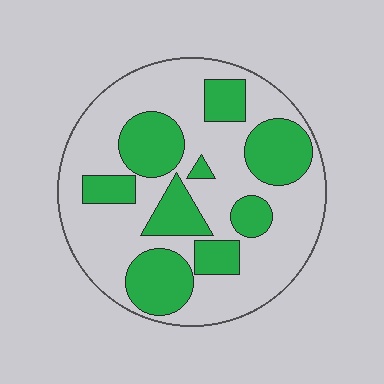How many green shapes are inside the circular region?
9.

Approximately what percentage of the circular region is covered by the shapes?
Approximately 35%.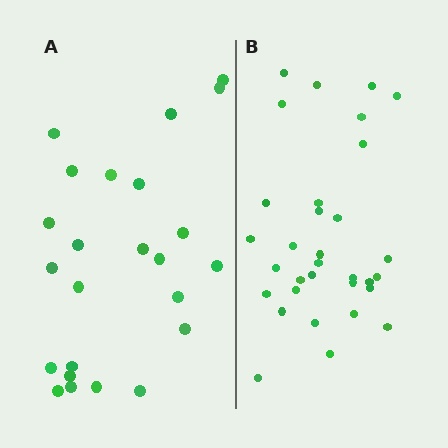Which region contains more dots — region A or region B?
Region B (the right region) has more dots.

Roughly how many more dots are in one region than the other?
Region B has roughly 8 or so more dots than region A.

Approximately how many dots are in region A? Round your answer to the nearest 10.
About 20 dots. (The exact count is 24, which rounds to 20.)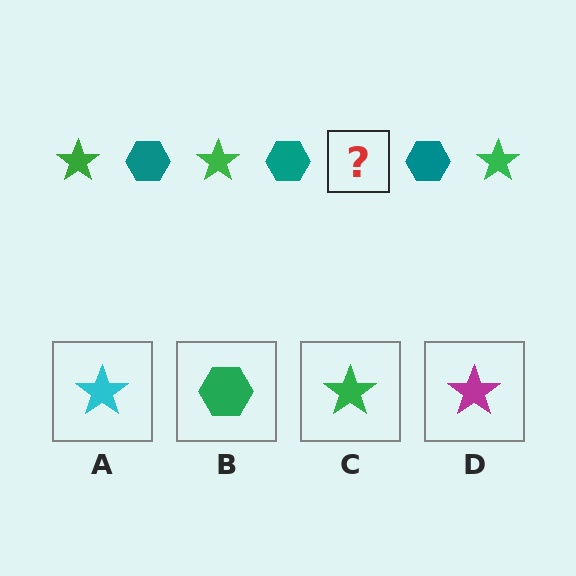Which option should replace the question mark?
Option C.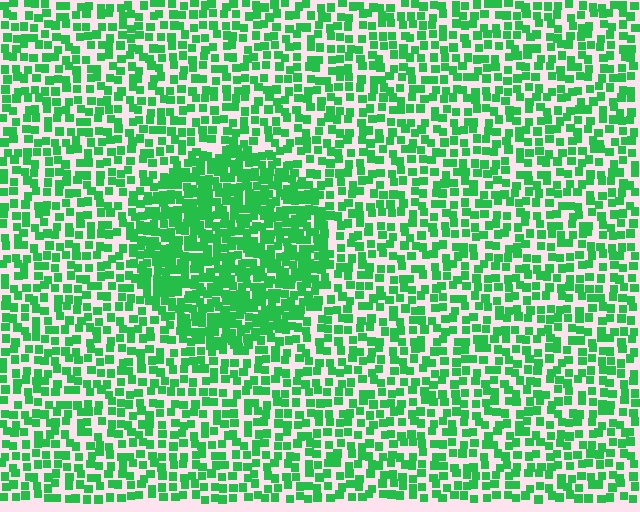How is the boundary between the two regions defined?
The boundary is defined by a change in element density (approximately 1.9x ratio). All elements are the same color, size, and shape.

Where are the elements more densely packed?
The elements are more densely packed inside the circle boundary.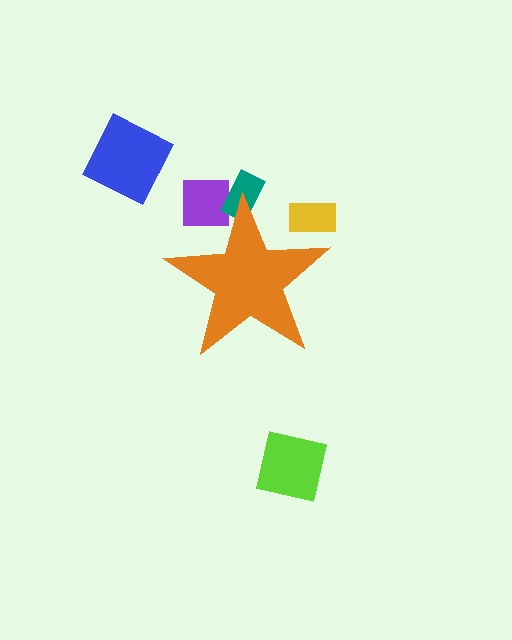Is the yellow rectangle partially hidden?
Yes, the yellow rectangle is partially hidden behind the orange star.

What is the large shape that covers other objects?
An orange star.